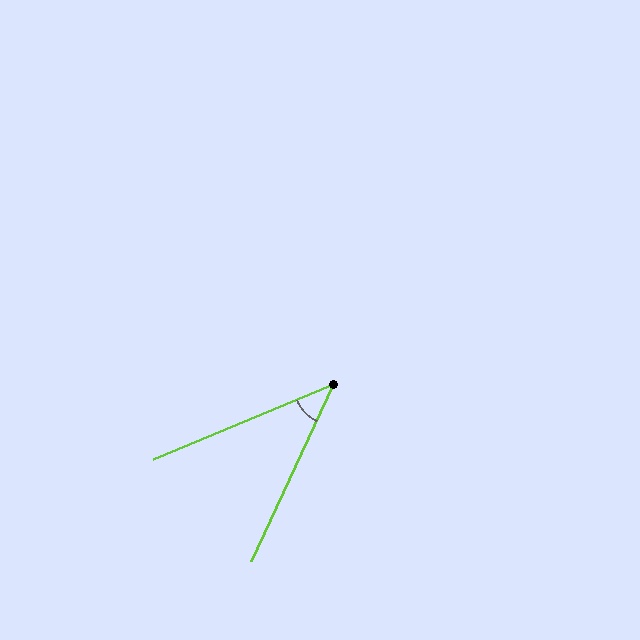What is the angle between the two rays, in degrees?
Approximately 43 degrees.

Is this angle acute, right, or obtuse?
It is acute.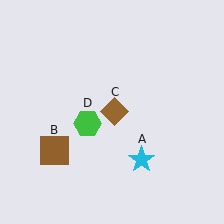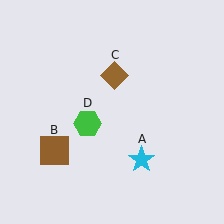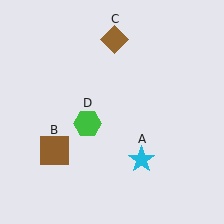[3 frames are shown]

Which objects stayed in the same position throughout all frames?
Cyan star (object A) and brown square (object B) and green hexagon (object D) remained stationary.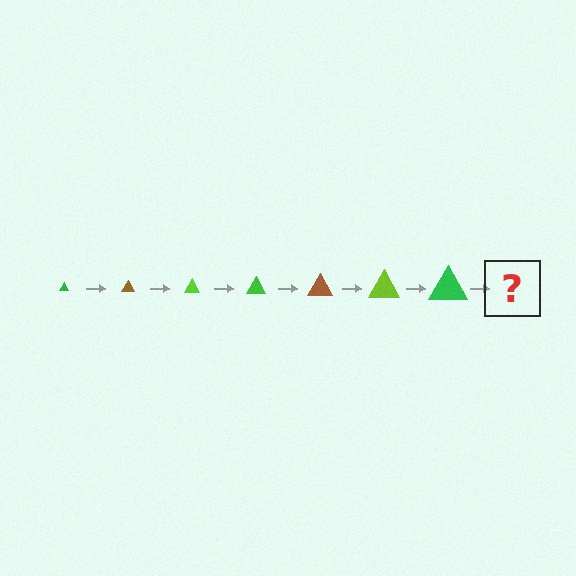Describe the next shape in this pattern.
It should be a brown triangle, larger than the previous one.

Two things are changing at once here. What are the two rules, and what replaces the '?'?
The two rules are that the triangle grows larger each step and the color cycles through green, brown, and lime. The '?' should be a brown triangle, larger than the previous one.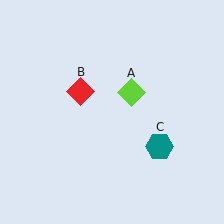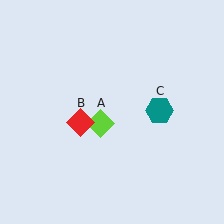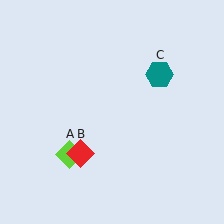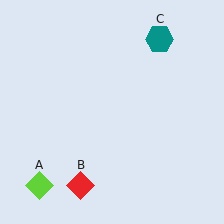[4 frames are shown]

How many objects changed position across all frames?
3 objects changed position: lime diamond (object A), red diamond (object B), teal hexagon (object C).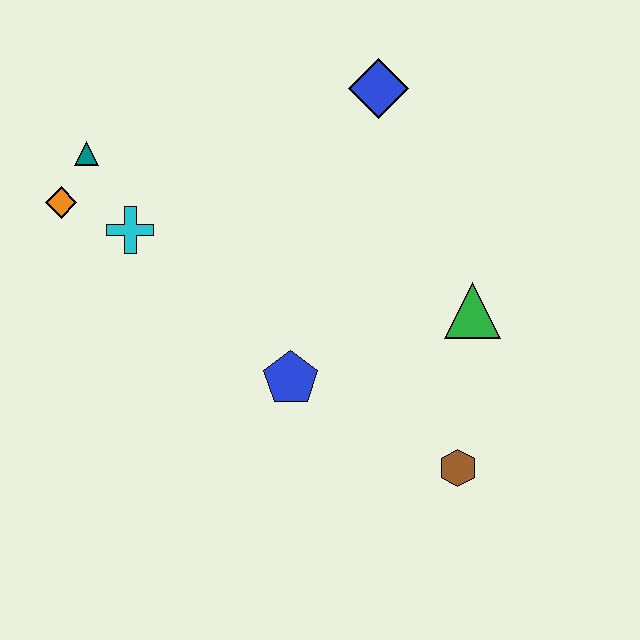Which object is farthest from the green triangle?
The orange diamond is farthest from the green triangle.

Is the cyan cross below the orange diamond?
Yes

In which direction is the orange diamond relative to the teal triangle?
The orange diamond is below the teal triangle.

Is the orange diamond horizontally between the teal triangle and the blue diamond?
No